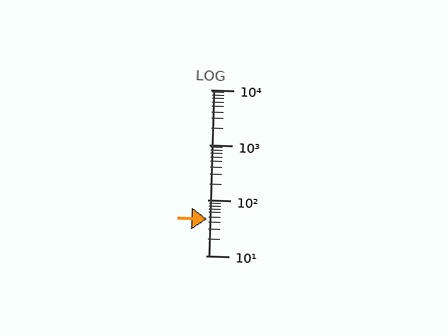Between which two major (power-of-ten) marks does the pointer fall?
The pointer is between 10 and 100.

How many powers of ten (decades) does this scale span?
The scale spans 3 decades, from 10 to 10000.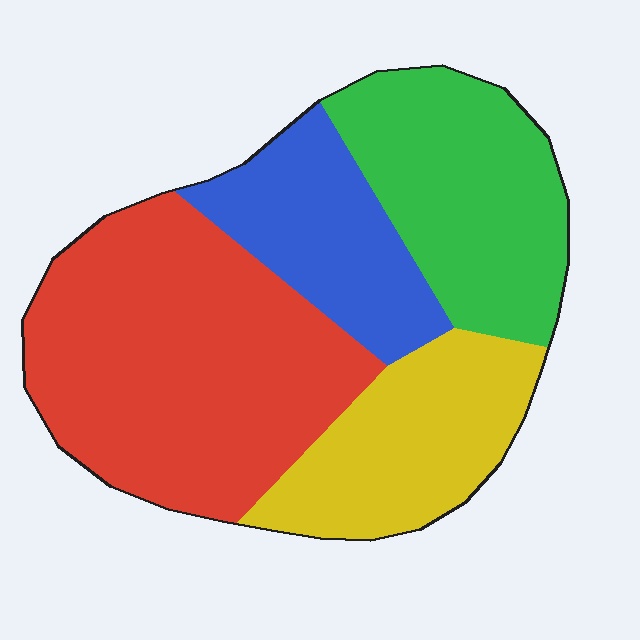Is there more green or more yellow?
Green.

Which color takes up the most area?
Red, at roughly 40%.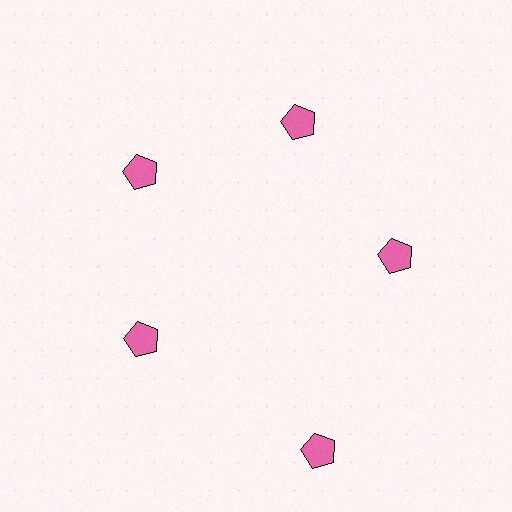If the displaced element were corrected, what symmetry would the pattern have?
It would have 5-fold rotational symmetry — the pattern would map onto itself every 72 degrees.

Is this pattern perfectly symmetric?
No. The 5 pink pentagons are arranged in a ring, but one element near the 5 o'clock position is pushed outward from the center, breaking the 5-fold rotational symmetry.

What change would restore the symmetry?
The symmetry would be restored by moving it inward, back onto the ring so that all 5 pentagons sit at equal angles and equal distance from the center.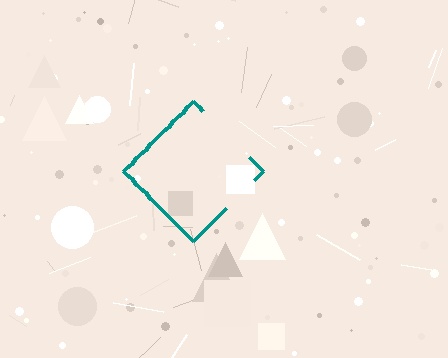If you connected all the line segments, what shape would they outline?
They would outline a diamond.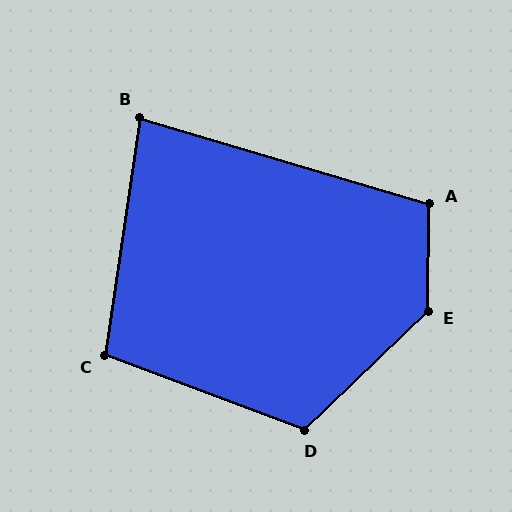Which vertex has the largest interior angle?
E, at approximately 134 degrees.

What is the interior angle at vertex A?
Approximately 106 degrees (obtuse).